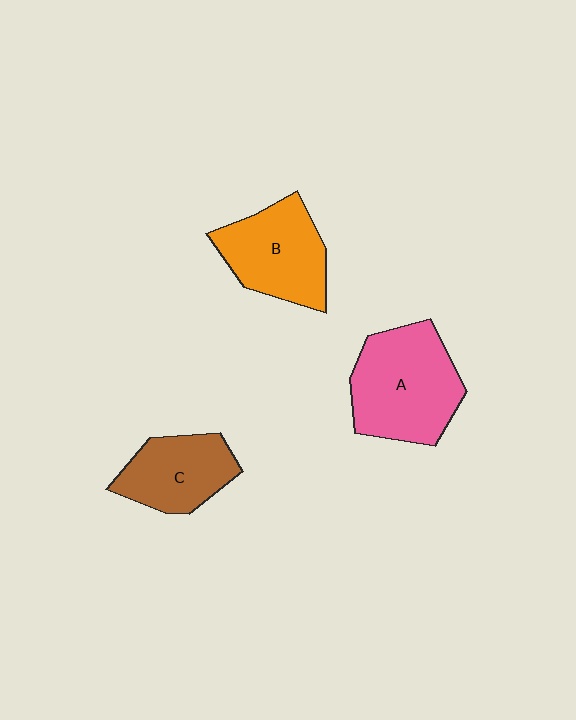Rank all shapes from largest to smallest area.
From largest to smallest: A (pink), B (orange), C (brown).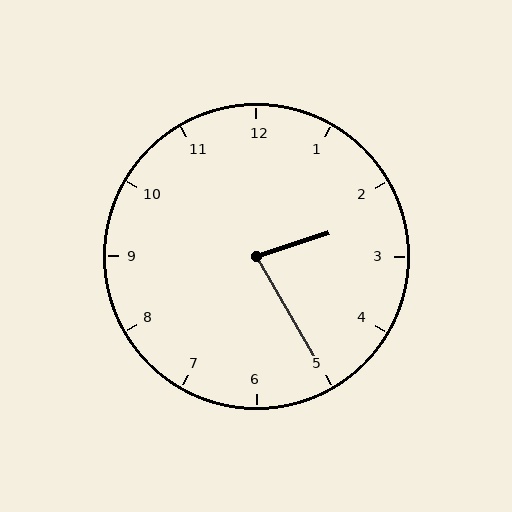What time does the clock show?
2:25.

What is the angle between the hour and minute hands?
Approximately 78 degrees.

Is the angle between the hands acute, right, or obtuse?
It is acute.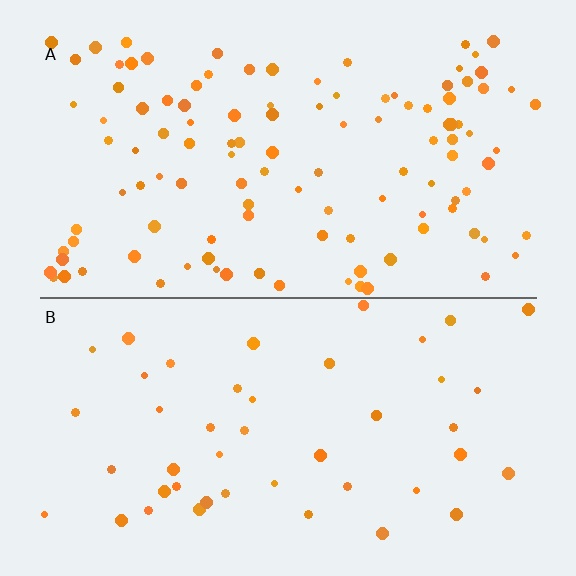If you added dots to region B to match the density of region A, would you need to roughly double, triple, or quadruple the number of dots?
Approximately triple.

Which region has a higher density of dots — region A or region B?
A (the top).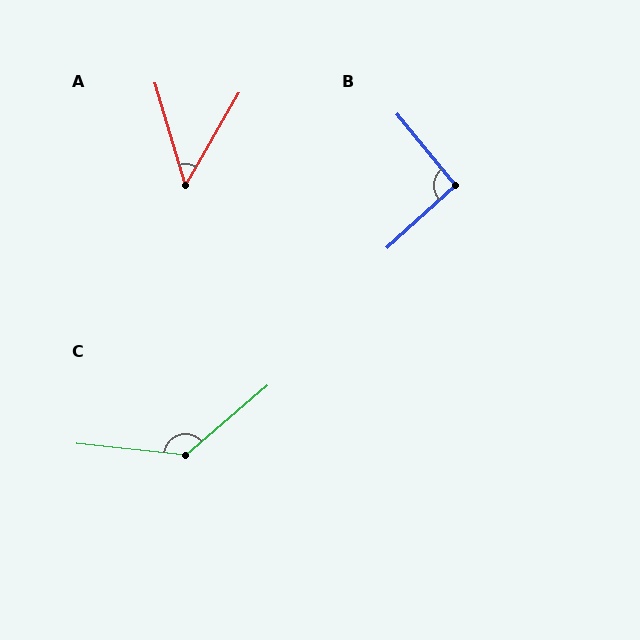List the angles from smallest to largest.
A (47°), B (93°), C (134°).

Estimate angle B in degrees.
Approximately 93 degrees.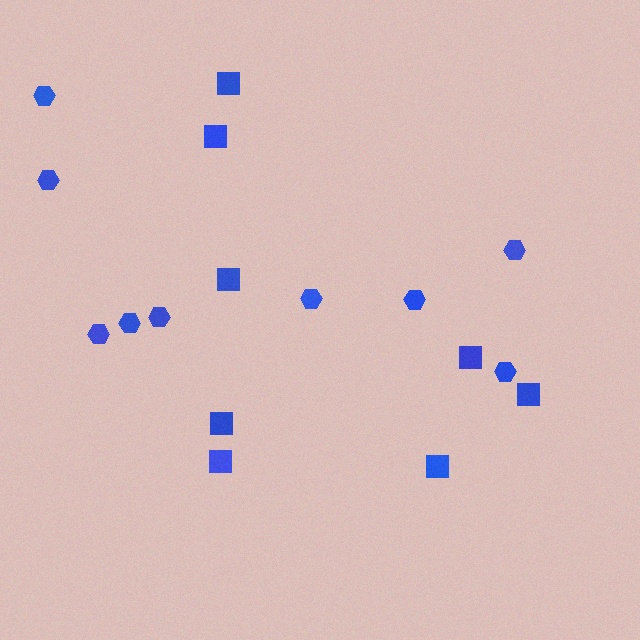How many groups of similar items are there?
There are 2 groups: one group of hexagons (9) and one group of squares (8).